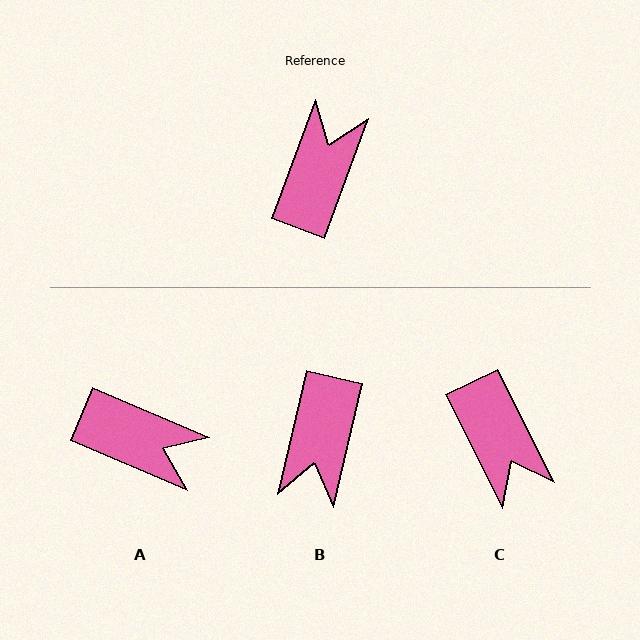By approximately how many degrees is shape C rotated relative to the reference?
Approximately 133 degrees clockwise.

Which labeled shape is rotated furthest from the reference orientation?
B, about 173 degrees away.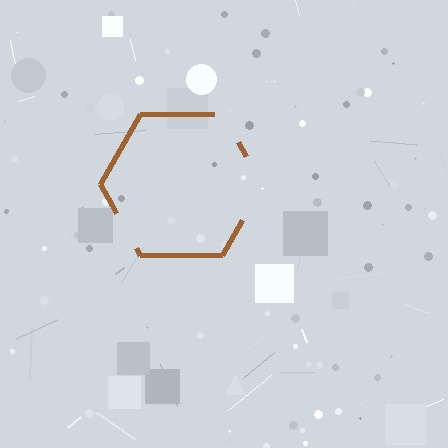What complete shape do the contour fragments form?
The contour fragments form a hexagon.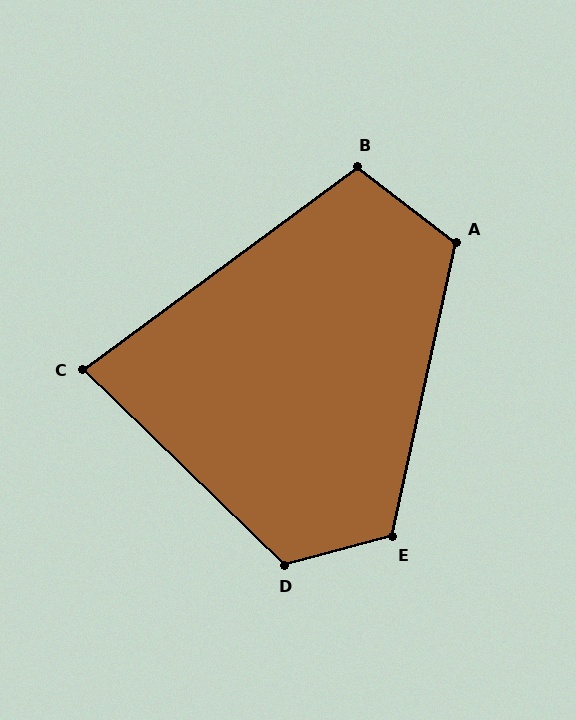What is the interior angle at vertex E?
Approximately 117 degrees (obtuse).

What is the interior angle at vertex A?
Approximately 115 degrees (obtuse).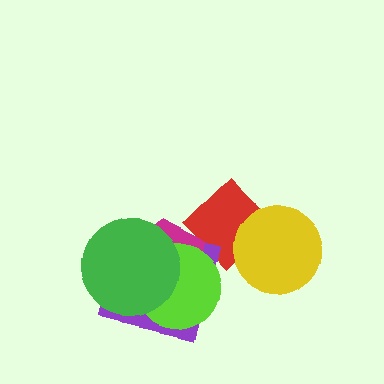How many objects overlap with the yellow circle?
1 object overlaps with the yellow circle.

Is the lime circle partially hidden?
Yes, it is partially covered by another shape.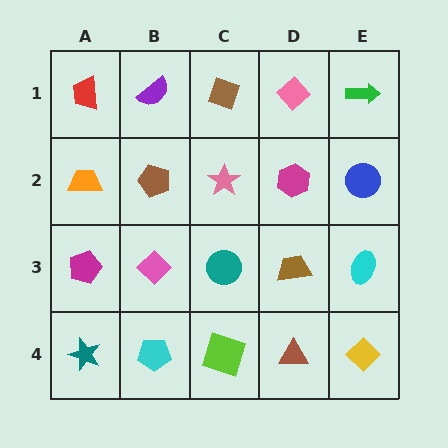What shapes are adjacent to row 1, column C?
A pink star (row 2, column C), a purple semicircle (row 1, column B), a pink diamond (row 1, column D).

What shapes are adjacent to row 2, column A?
A red trapezoid (row 1, column A), a magenta pentagon (row 3, column A), a brown pentagon (row 2, column B).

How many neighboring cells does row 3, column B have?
4.